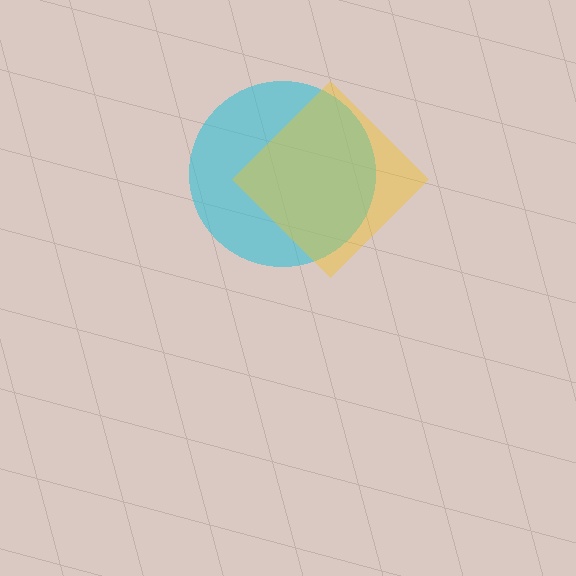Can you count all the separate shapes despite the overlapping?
Yes, there are 2 separate shapes.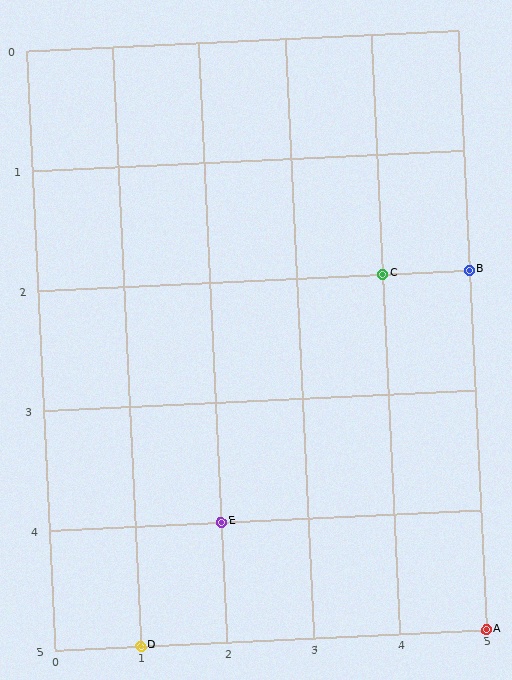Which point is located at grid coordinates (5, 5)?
Point A is at (5, 5).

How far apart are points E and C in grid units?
Points E and C are 2 columns and 2 rows apart (about 2.8 grid units diagonally).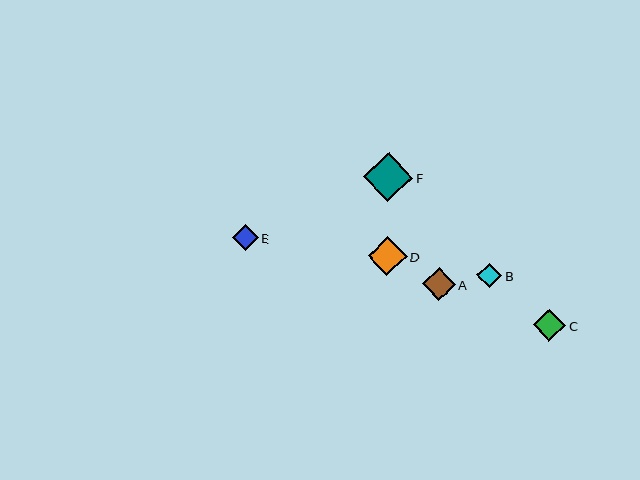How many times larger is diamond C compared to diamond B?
Diamond C is approximately 1.3 times the size of diamond B.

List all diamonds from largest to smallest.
From largest to smallest: F, D, A, C, E, B.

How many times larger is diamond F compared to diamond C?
Diamond F is approximately 1.5 times the size of diamond C.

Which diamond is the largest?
Diamond F is the largest with a size of approximately 49 pixels.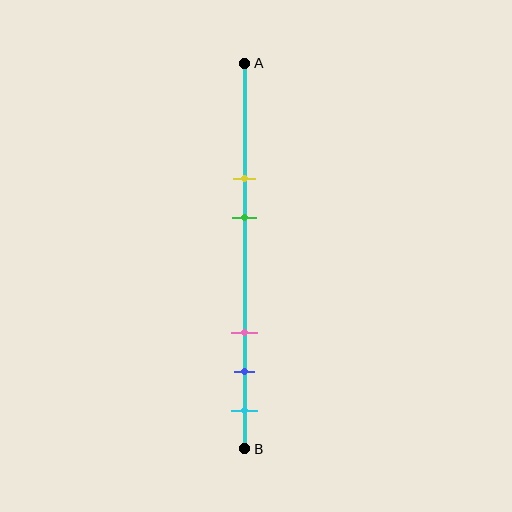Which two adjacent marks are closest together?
The blue and cyan marks are the closest adjacent pair.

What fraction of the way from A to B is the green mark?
The green mark is approximately 40% (0.4) of the way from A to B.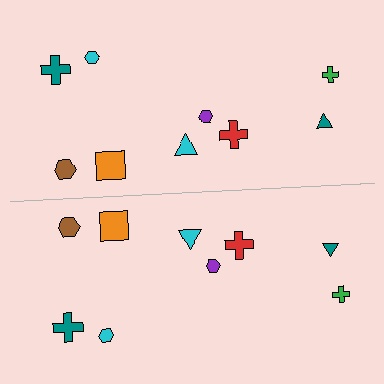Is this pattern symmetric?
Yes, this pattern has bilateral (reflection) symmetry.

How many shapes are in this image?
There are 18 shapes in this image.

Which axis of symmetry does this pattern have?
The pattern has a horizontal axis of symmetry running through the center of the image.